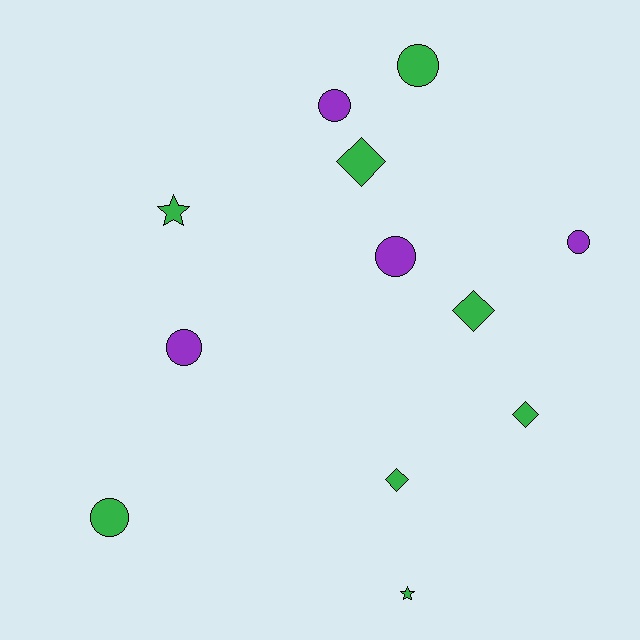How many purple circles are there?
There are 4 purple circles.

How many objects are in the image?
There are 12 objects.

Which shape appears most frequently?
Circle, with 6 objects.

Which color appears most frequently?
Green, with 8 objects.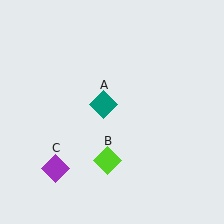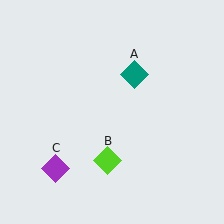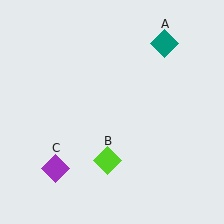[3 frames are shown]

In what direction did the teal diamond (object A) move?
The teal diamond (object A) moved up and to the right.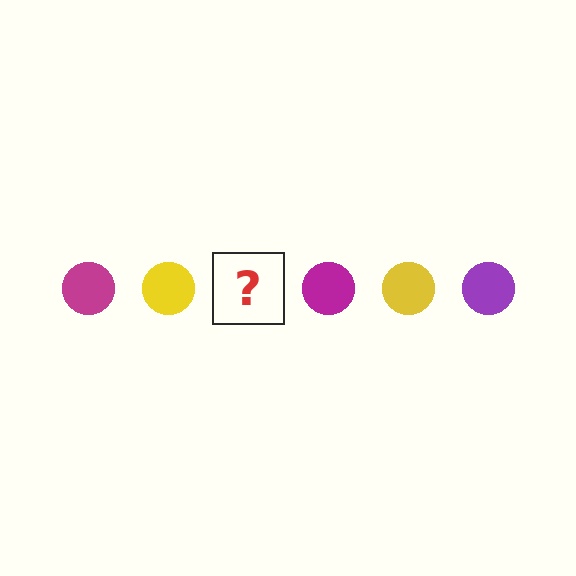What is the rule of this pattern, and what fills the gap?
The rule is that the pattern cycles through magenta, yellow, purple circles. The gap should be filled with a purple circle.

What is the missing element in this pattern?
The missing element is a purple circle.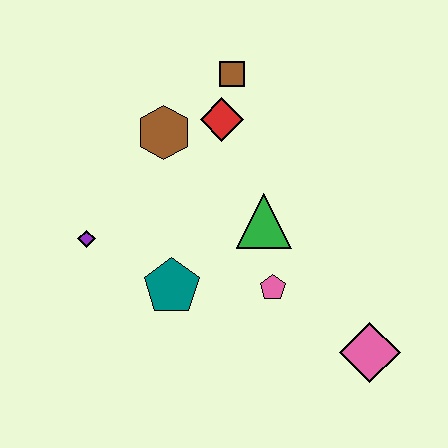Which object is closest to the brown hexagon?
The red diamond is closest to the brown hexagon.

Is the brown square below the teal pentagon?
No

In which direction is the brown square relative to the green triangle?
The brown square is above the green triangle.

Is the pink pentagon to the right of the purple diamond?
Yes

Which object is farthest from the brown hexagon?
The pink diamond is farthest from the brown hexagon.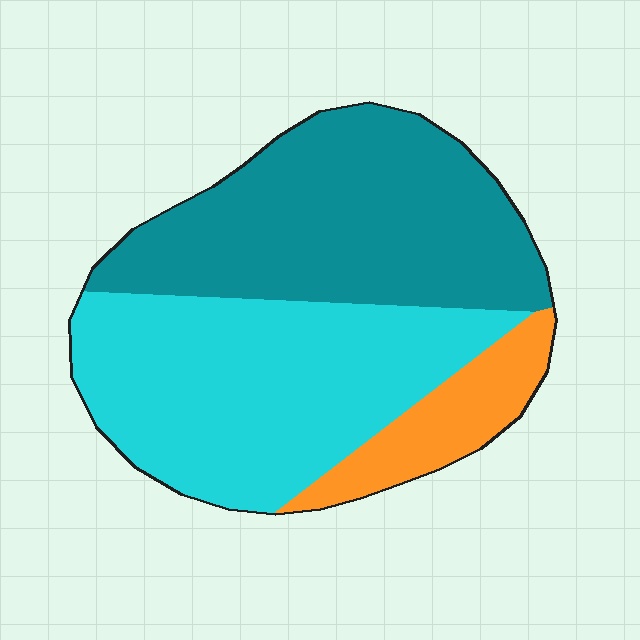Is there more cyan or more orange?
Cyan.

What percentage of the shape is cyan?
Cyan covers 45% of the shape.